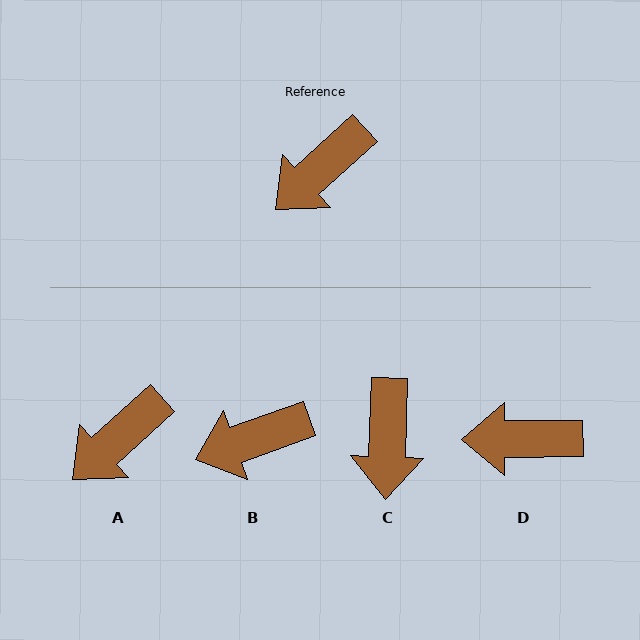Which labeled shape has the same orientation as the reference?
A.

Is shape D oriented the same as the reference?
No, it is off by about 42 degrees.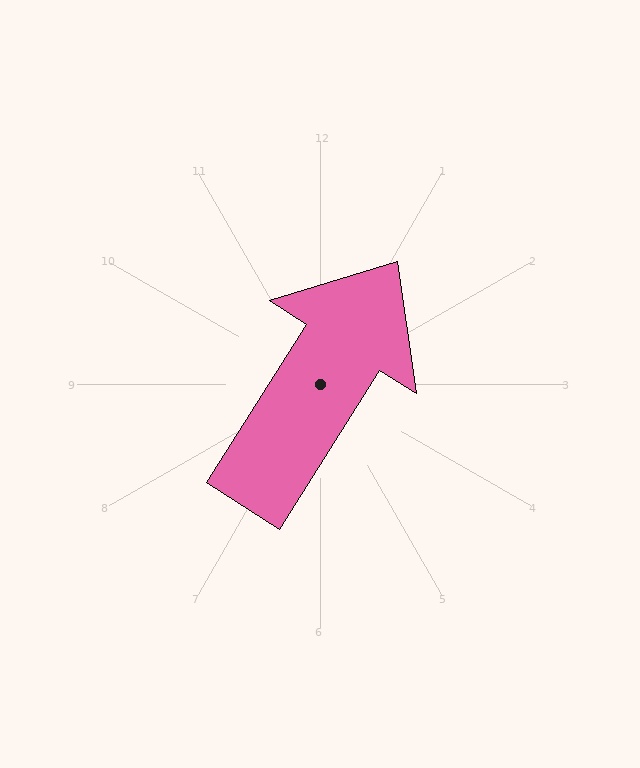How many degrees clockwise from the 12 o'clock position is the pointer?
Approximately 32 degrees.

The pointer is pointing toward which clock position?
Roughly 1 o'clock.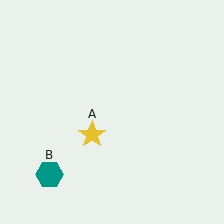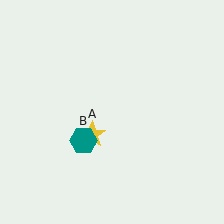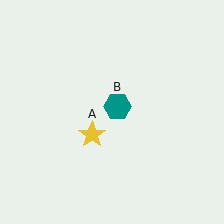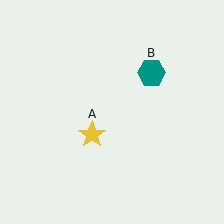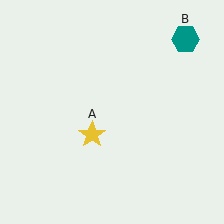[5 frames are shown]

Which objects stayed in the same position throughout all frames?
Yellow star (object A) remained stationary.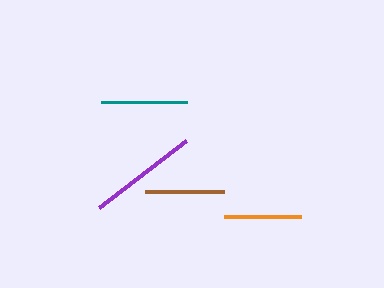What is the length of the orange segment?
The orange segment is approximately 76 pixels long.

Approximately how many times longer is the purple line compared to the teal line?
The purple line is approximately 1.3 times the length of the teal line.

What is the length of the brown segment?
The brown segment is approximately 78 pixels long.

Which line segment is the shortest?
The orange line is the shortest at approximately 76 pixels.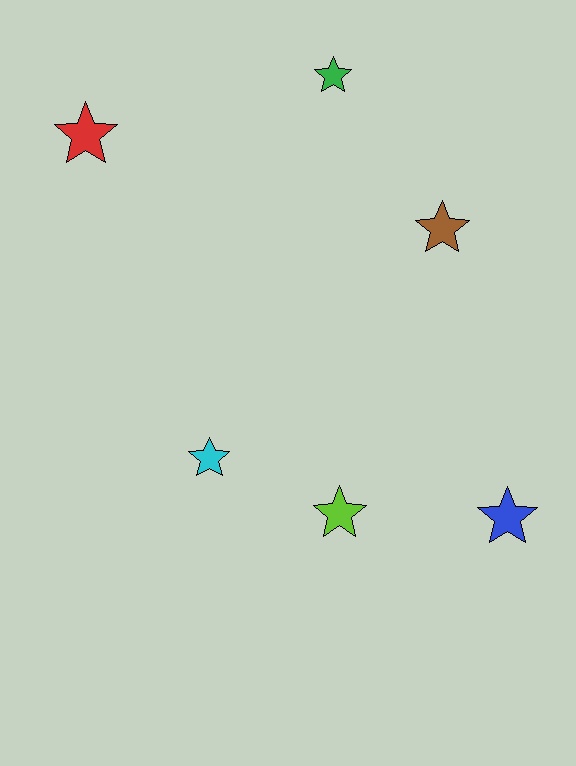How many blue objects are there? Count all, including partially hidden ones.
There is 1 blue object.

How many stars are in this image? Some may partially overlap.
There are 6 stars.